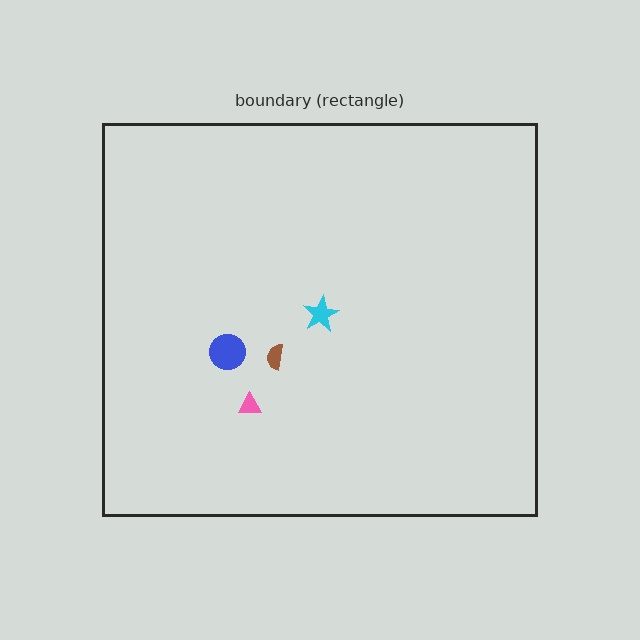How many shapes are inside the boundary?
4 inside, 0 outside.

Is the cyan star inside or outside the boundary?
Inside.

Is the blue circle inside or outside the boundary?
Inside.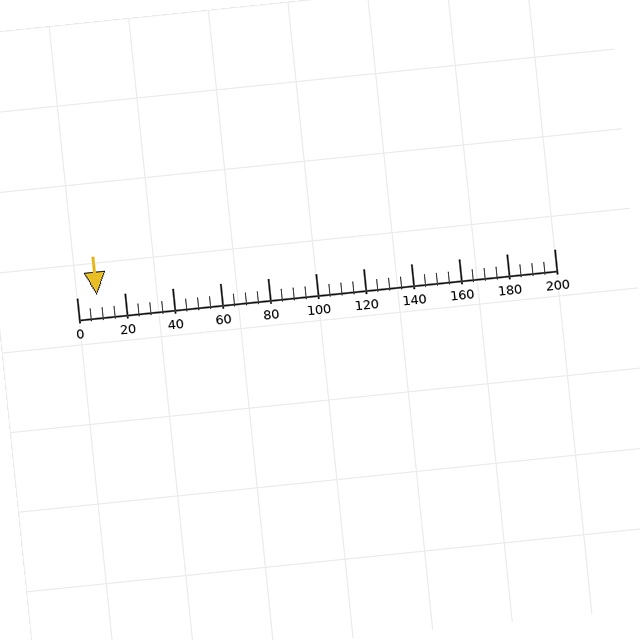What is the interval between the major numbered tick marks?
The major tick marks are spaced 20 units apart.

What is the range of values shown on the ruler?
The ruler shows values from 0 to 200.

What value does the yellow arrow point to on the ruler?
The yellow arrow points to approximately 9.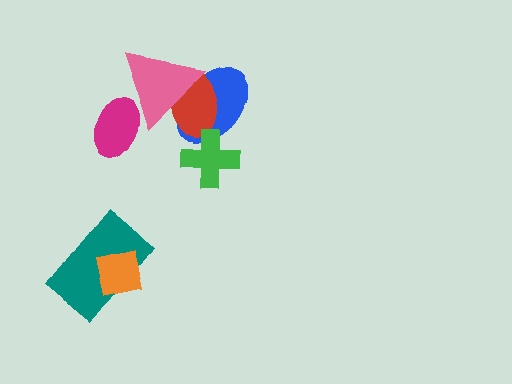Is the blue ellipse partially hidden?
Yes, it is partially covered by another shape.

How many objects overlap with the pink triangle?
3 objects overlap with the pink triangle.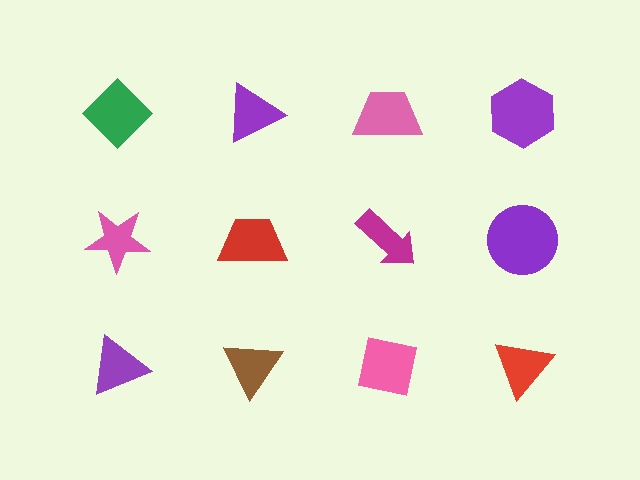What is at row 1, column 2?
A purple triangle.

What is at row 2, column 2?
A red trapezoid.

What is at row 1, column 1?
A green diamond.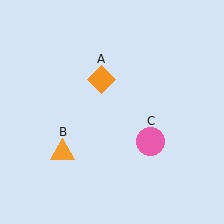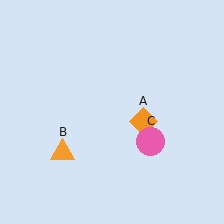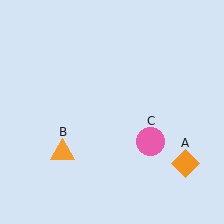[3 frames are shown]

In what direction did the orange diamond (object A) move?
The orange diamond (object A) moved down and to the right.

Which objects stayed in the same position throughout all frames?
Orange triangle (object B) and pink circle (object C) remained stationary.